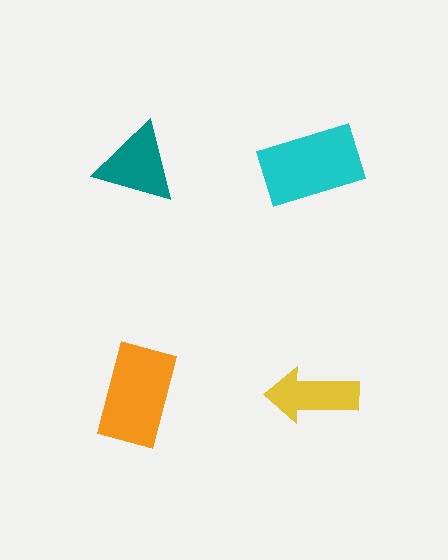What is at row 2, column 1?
An orange rectangle.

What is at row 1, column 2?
A cyan rectangle.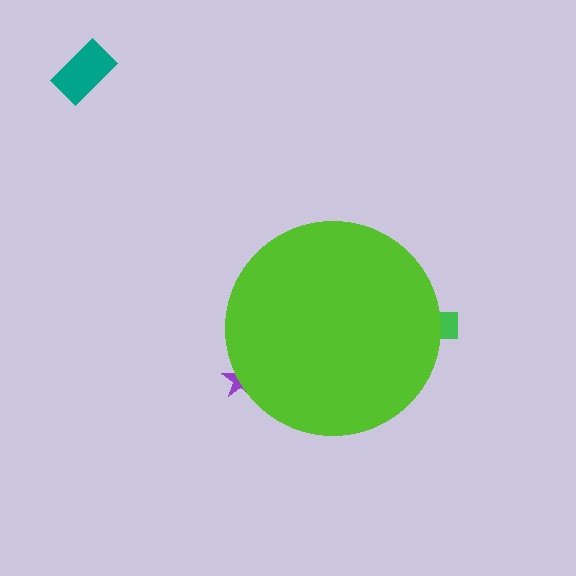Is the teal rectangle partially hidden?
No, the teal rectangle is fully visible.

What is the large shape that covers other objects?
A lime circle.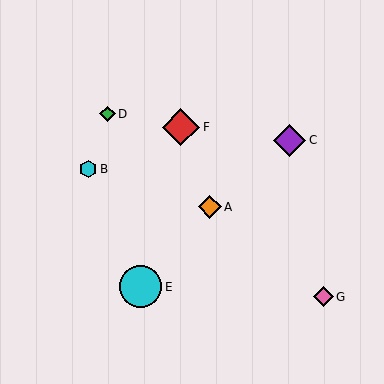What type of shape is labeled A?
Shape A is an orange diamond.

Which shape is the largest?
The cyan circle (labeled E) is the largest.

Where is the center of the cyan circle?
The center of the cyan circle is at (141, 287).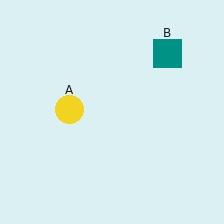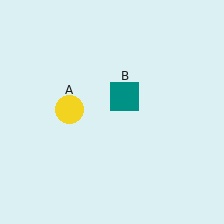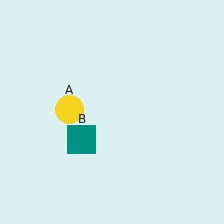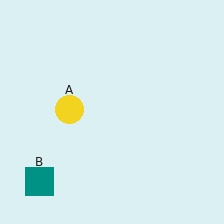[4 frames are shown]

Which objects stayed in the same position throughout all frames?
Yellow circle (object A) remained stationary.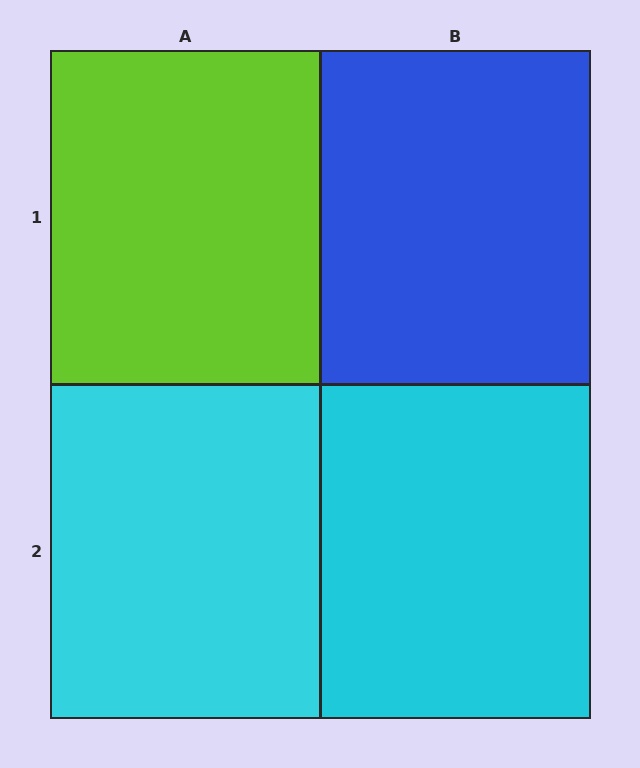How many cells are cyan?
2 cells are cyan.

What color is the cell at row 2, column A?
Cyan.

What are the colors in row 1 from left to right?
Lime, blue.